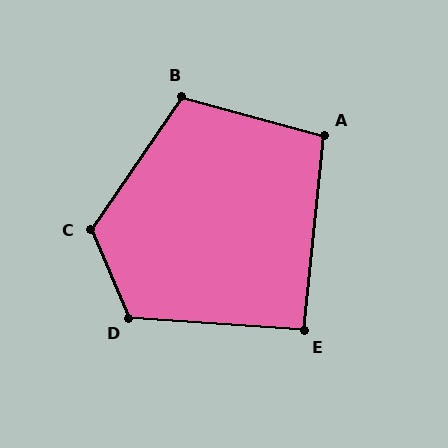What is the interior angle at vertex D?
Approximately 118 degrees (obtuse).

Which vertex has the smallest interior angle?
E, at approximately 92 degrees.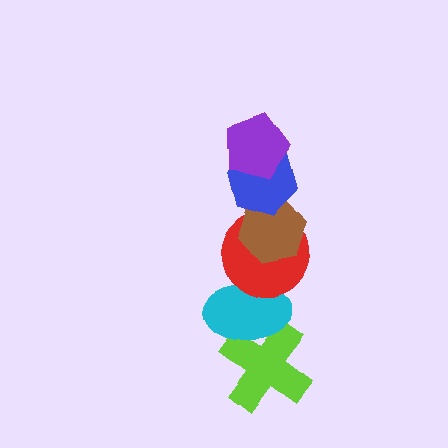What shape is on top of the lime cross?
The cyan ellipse is on top of the lime cross.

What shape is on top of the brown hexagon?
The blue hexagon is on top of the brown hexagon.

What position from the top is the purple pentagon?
The purple pentagon is 1st from the top.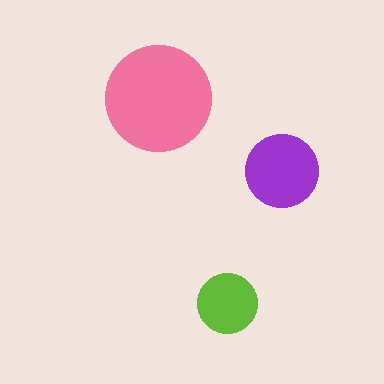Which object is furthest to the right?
The purple circle is rightmost.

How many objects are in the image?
There are 3 objects in the image.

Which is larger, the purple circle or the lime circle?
The purple one.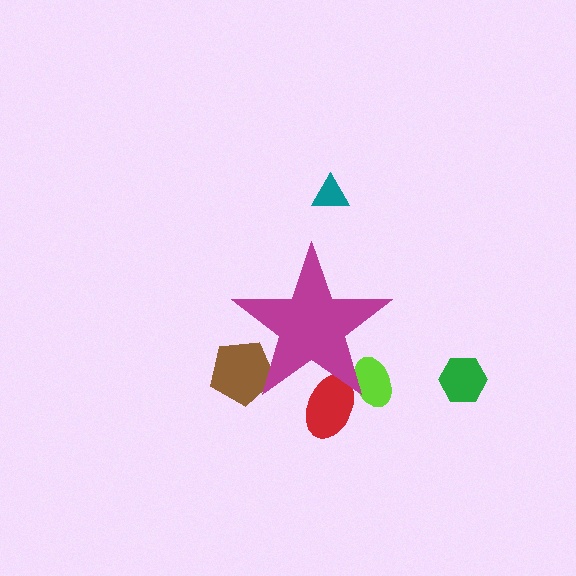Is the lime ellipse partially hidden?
Yes, the lime ellipse is partially hidden behind the magenta star.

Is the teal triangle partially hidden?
No, the teal triangle is fully visible.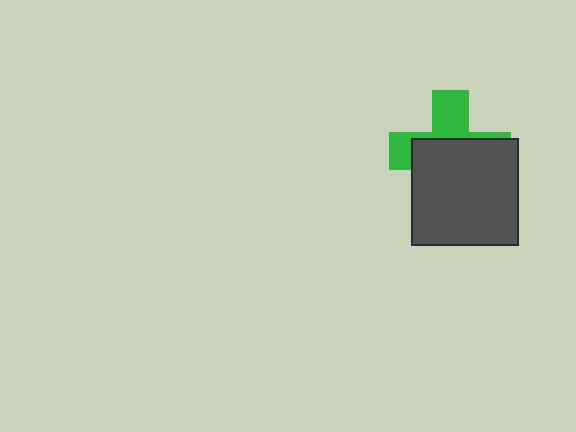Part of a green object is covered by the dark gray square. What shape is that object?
It is a cross.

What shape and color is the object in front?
The object in front is a dark gray square.